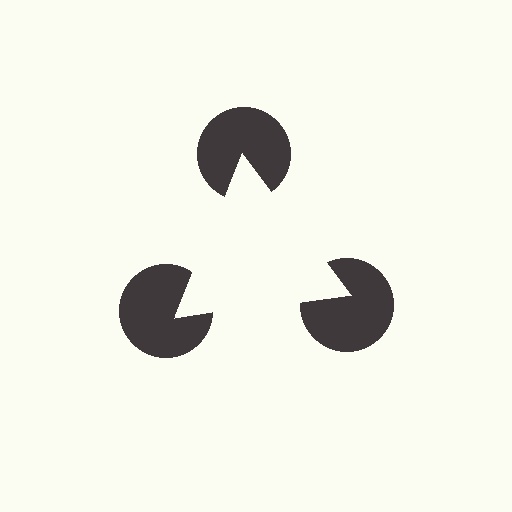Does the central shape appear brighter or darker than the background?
It typically appears slightly brighter than the background, even though no actual brightness change is drawn.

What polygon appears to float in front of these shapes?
An illusory triangle — its edges are inferred from the aligned wedge cuts in the pac-man discs, not physically drawn.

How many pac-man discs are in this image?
There are 3 — one at each vertex of the illusory triangle.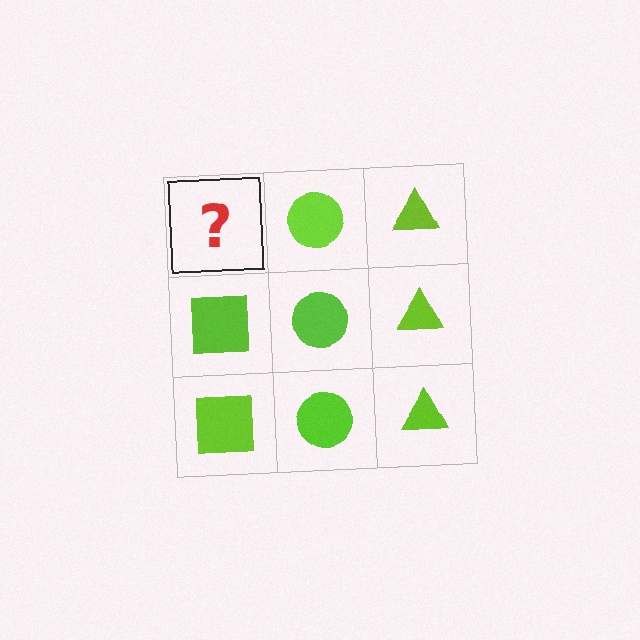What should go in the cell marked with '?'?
The missing cell should contain a lime square.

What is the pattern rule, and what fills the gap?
The rule is that each column has a consistent shape. The gap should be filled with a lime square.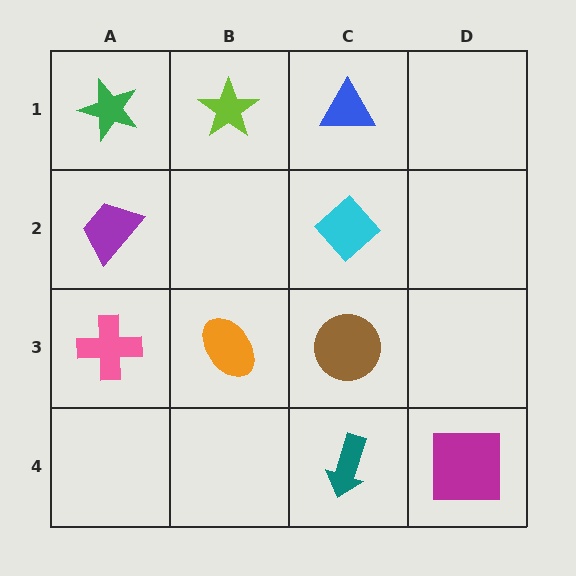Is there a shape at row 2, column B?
No, that cell is empty.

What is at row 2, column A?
A purple trapezoid.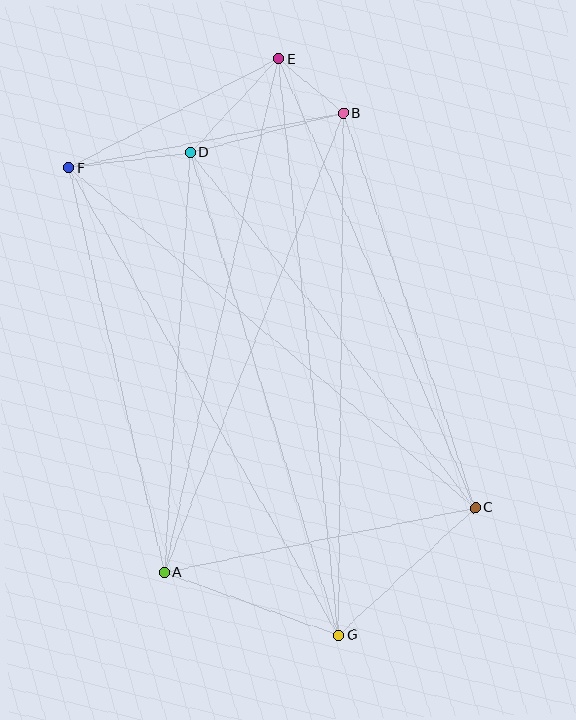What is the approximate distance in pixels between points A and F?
The distance between A and F is approximately 416 pixels.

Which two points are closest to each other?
Points B and E are closest to each other.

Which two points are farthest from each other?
Points E and G are farthest from each other.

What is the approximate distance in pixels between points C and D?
The distance between C and D is approximately 455 pixels.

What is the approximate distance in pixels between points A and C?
The distance between A and C is approximately 317 pixels.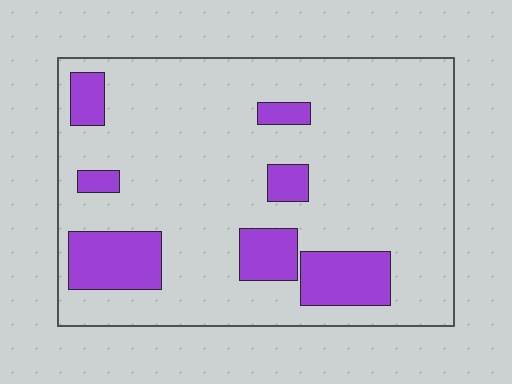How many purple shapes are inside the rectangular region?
7.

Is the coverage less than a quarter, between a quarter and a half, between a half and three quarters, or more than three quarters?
Less than a quarter.